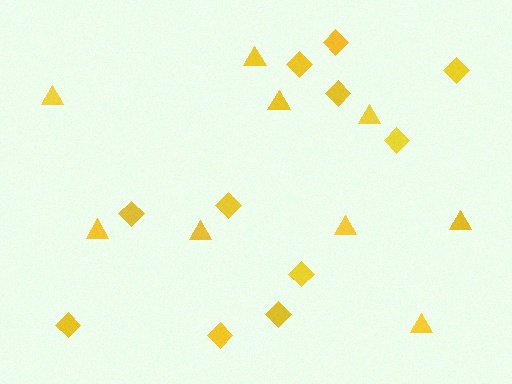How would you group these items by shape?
There are 2 groups: one group of triangles (9) and one group of diamonds (11).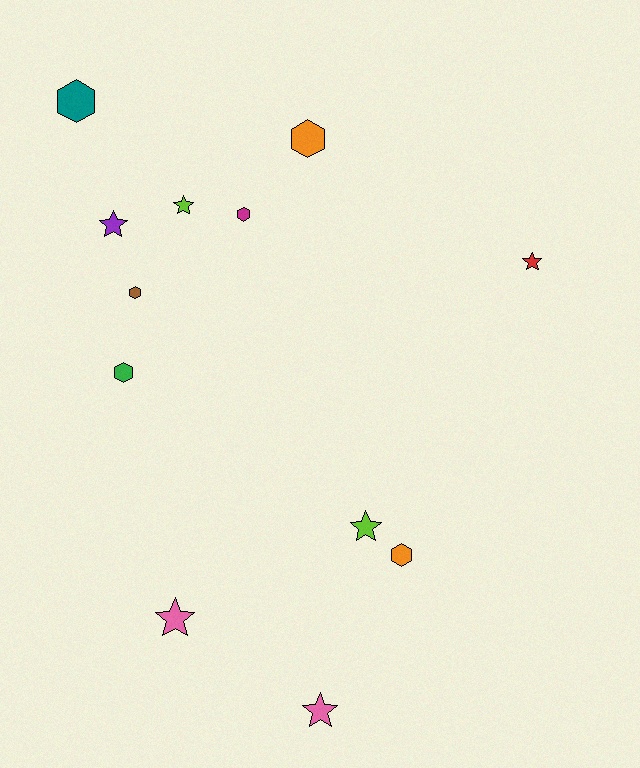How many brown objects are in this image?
There is 1 brown object.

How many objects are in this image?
There are 12 objects.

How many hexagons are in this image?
There are 6 hexagons.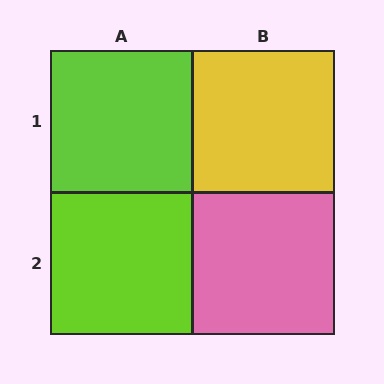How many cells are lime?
2 cells are lime.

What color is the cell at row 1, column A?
Lime.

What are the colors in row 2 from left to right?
Lime, pink.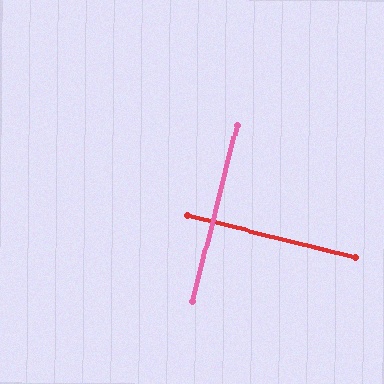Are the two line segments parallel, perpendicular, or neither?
Perpendicular — they meet at approximately 90°.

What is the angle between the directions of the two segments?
Approximately 90 degrees.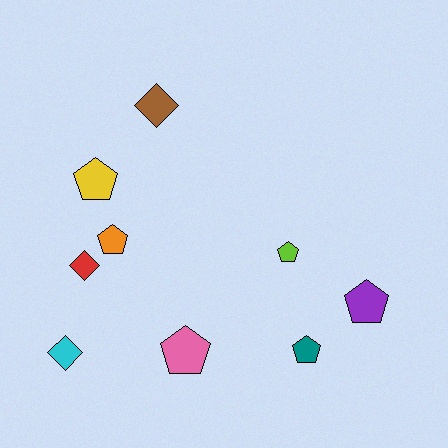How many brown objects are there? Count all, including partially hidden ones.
There is 1 brown object.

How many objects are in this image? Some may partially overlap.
There are 9 objects.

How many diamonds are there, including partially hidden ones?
There are 3 diamonds.